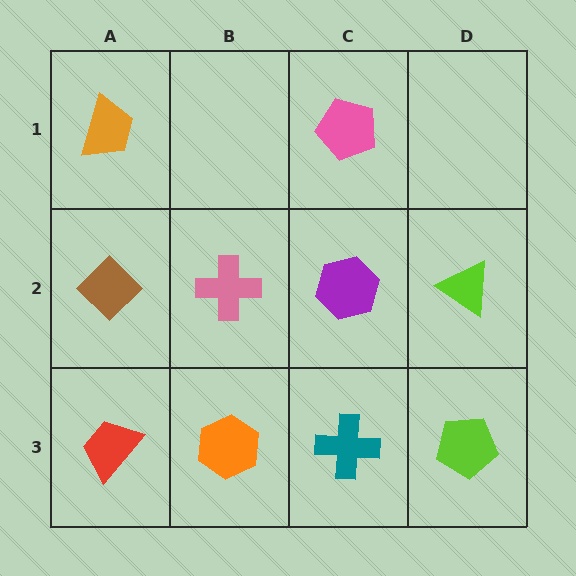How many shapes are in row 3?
4 shapes.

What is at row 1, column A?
An orange trapezoid.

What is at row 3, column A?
A red trapezoid.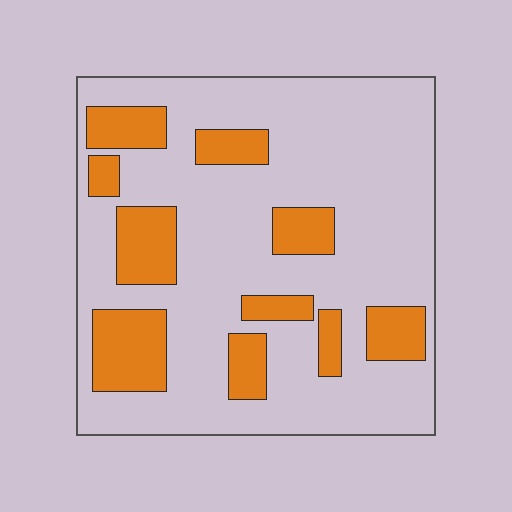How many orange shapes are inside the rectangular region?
10.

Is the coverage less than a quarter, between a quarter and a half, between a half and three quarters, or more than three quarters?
Less than a quarter.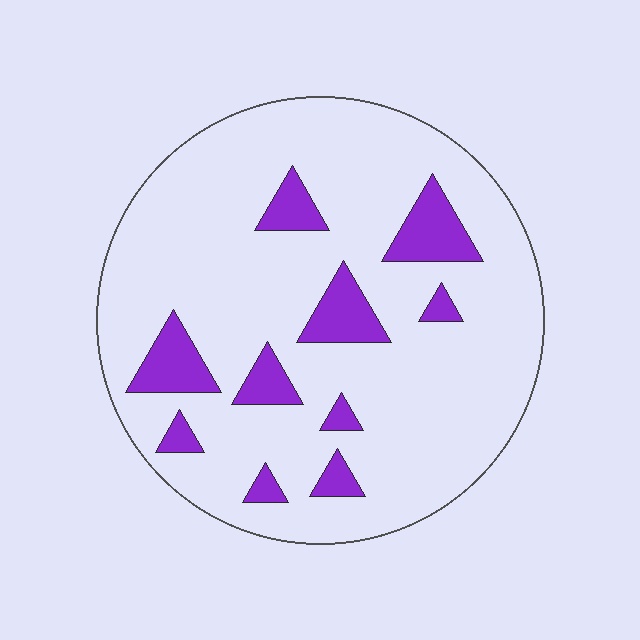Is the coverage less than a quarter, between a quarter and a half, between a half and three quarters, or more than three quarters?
Less than a quarter.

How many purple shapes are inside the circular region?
10.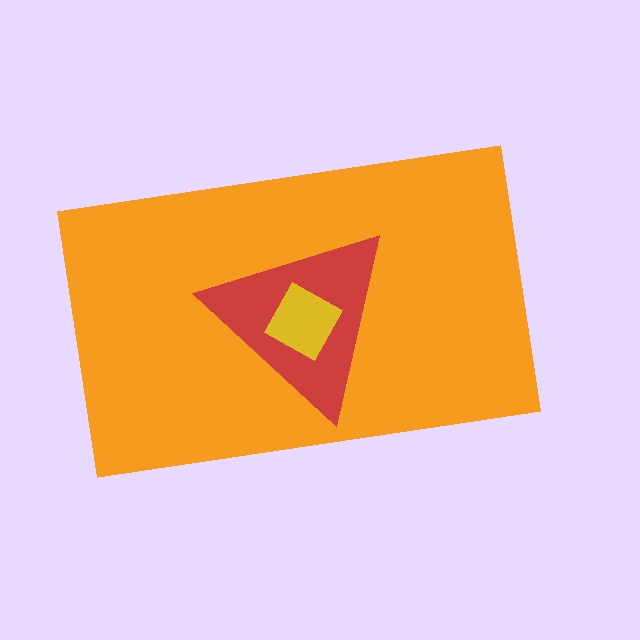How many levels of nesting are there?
3.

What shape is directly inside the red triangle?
The yellow diamond.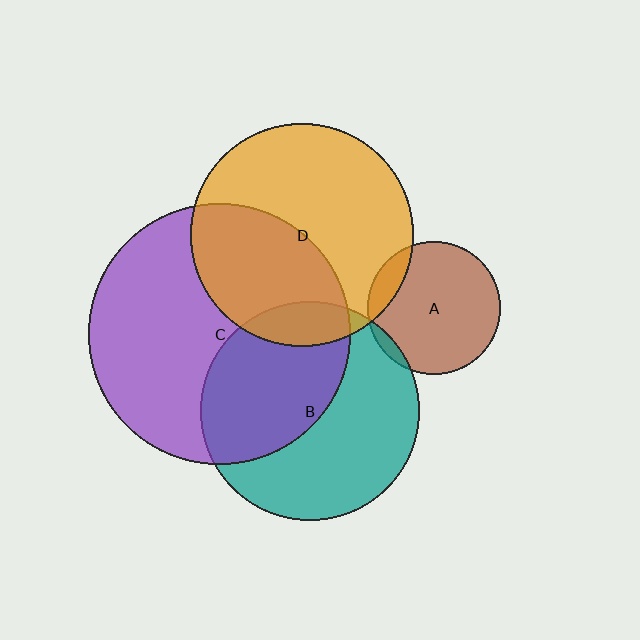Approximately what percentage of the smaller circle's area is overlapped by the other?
Approximately 10%.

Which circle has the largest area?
Circle C (purple).